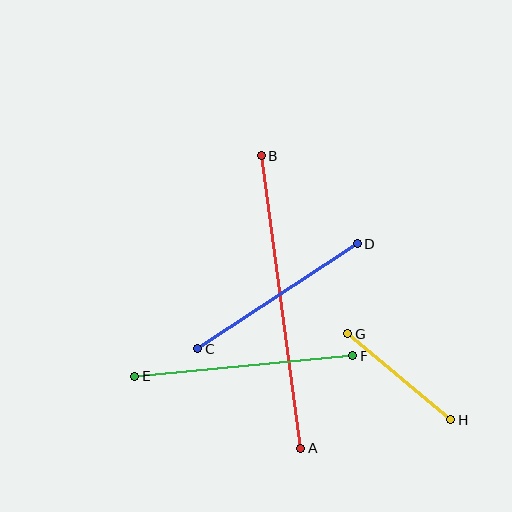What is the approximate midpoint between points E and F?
The midpoint is at approximately (244, 366) pixels.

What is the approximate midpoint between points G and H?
The midpoint is at approximately (399, 377) pixels.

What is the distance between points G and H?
The distance is approximately 134 pixels.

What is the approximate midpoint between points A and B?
The midpoint is at approximately (281, 302) pixels.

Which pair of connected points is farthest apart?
Points A and B are farthest apart.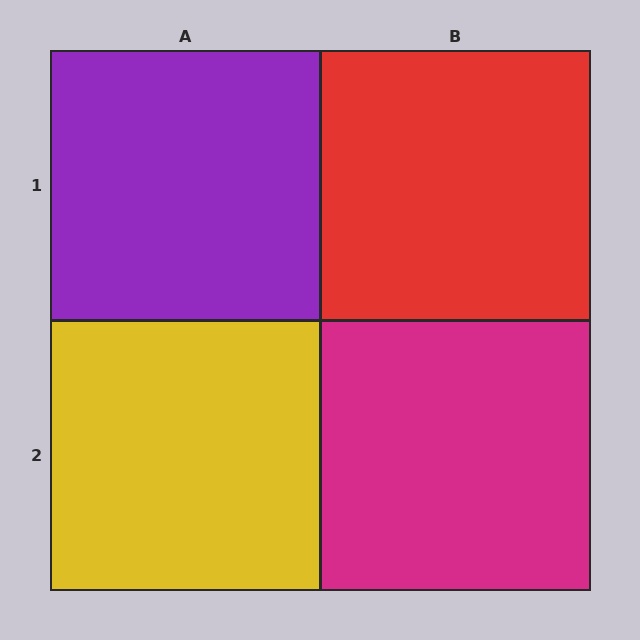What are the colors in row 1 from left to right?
Purple, red.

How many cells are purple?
1 cell is purple.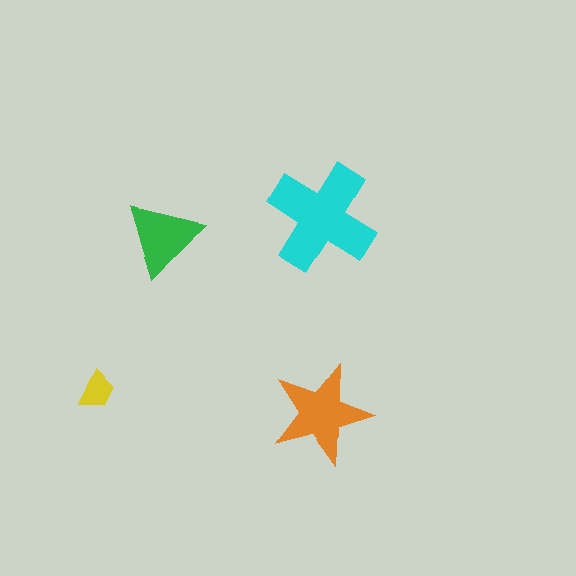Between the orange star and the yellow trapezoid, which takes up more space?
The orange star.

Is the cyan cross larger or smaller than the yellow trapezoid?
Larger.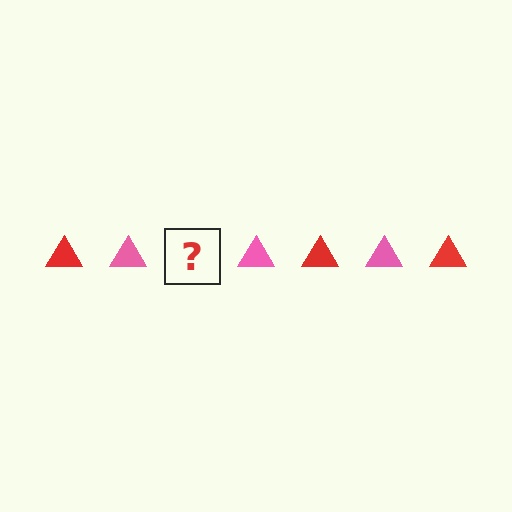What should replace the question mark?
The question mark should be replaced with a red triangle.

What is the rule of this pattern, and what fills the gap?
The rule is that the pattern cycles through red, pink triangles. The gap should be filled with a red triangle.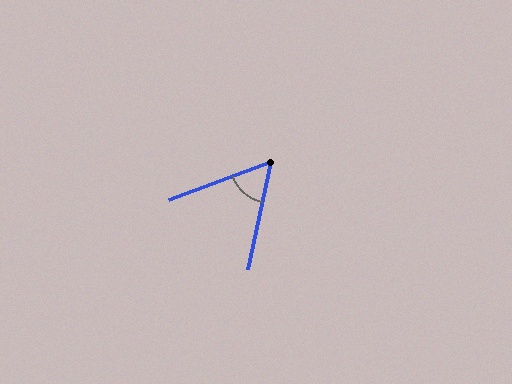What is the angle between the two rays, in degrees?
Approximately 57 degrees.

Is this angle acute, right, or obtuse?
It is acute.